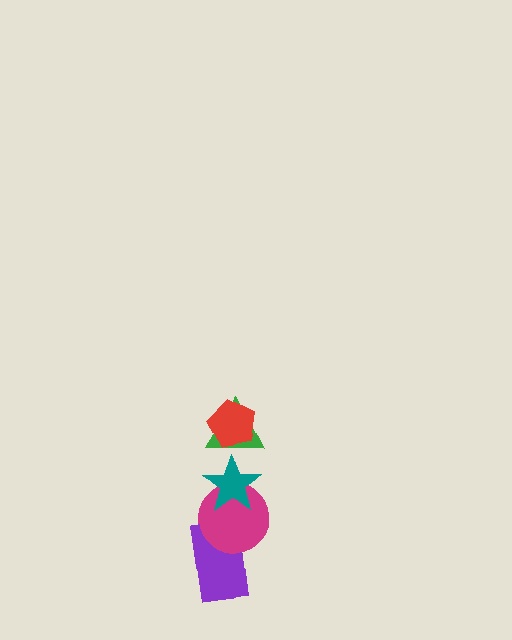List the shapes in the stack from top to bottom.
From top to bottom: the red pentagon, the green triangle, the teal star, the magenta circle, the purple rectangle.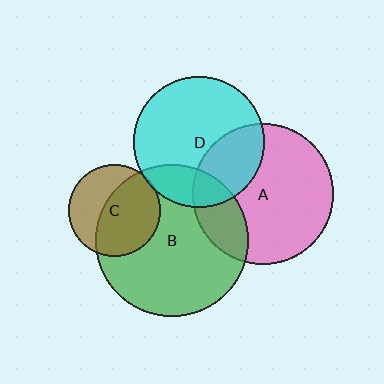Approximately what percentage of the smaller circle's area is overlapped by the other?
Approximately 20%.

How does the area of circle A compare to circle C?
Approximately 2.3 times.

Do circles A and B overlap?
Yes.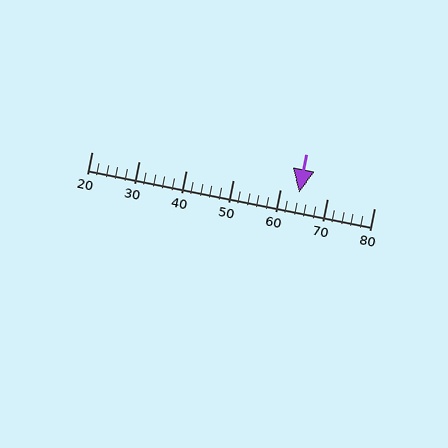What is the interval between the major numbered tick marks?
The major tick marks are spaced 10 units apart.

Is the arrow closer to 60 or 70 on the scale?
The arrow is closer to 60.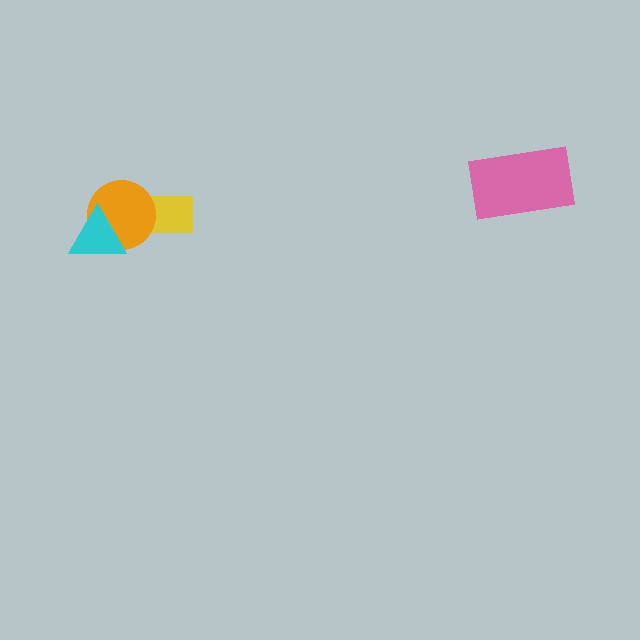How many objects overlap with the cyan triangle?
1 object overlaps with the cyan triangle.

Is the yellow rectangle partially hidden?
Yes, it is partially covered by another shape.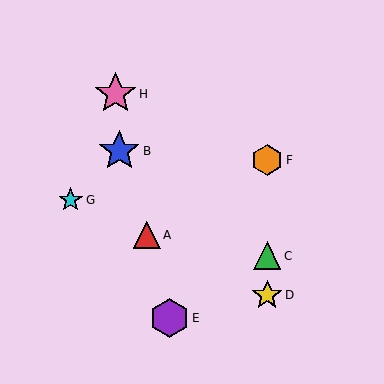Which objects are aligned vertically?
Objects C, D, F are aligned vertically.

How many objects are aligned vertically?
3 objects (C, D, F) are aligned vertically.